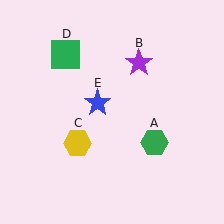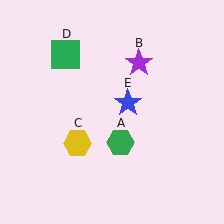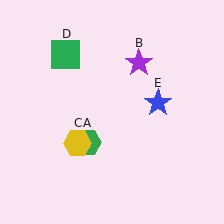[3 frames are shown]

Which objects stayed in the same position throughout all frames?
Purple star (object B) and yellow hexagon (object C) and green square (object D) remained stationary.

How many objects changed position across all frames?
2 objects changed position: green hexagon (object A), blue star (object E).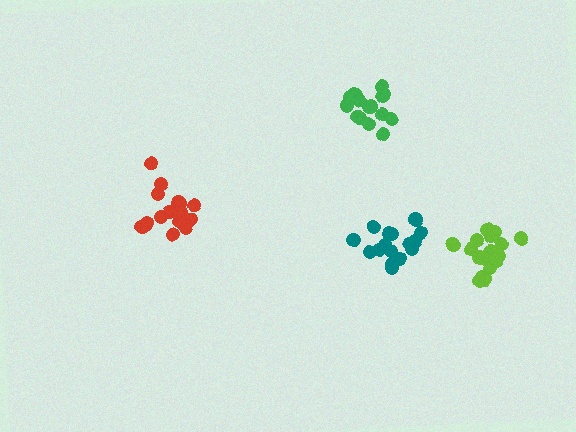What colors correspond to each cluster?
The clusters are colored: green, teal, lime, red.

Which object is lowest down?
The lime cluster is bottommost.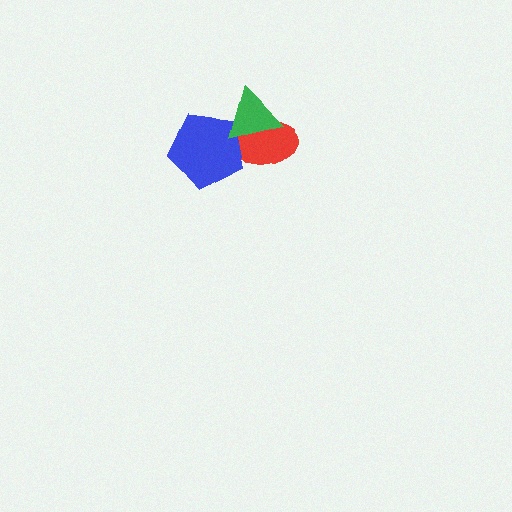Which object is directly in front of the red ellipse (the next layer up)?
The blue pentagon is directly in front of the red ellipse.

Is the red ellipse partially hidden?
Yes, it is partially covered by another shape.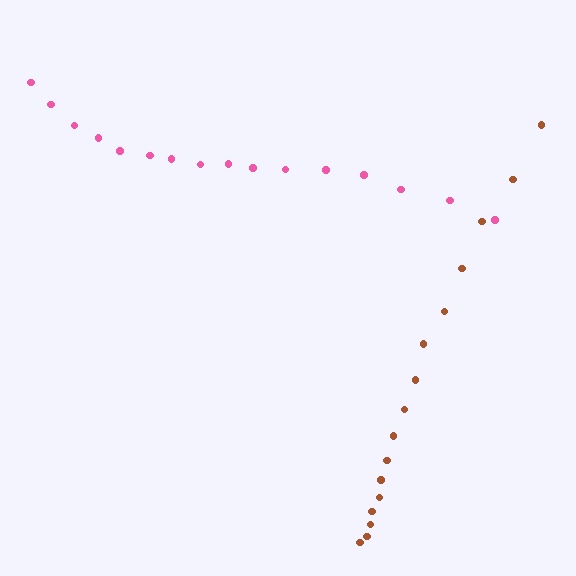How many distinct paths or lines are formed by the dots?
There are 2 distinct paths.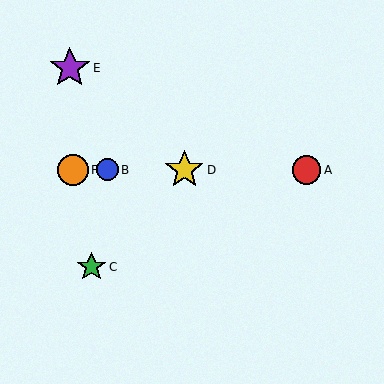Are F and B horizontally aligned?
Yes, both are at y≈170.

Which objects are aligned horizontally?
Objects A, B, D, F are aligned horizontally.